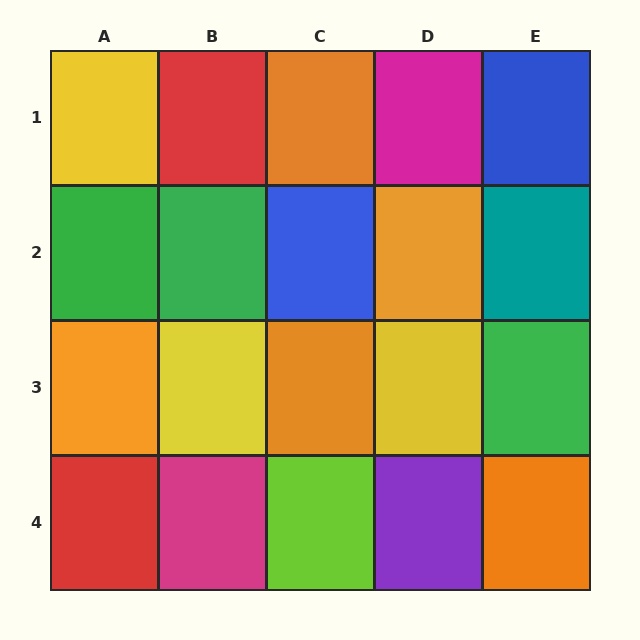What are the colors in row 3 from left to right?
Orange, yellow, orange, yellow, green.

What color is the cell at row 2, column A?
Green.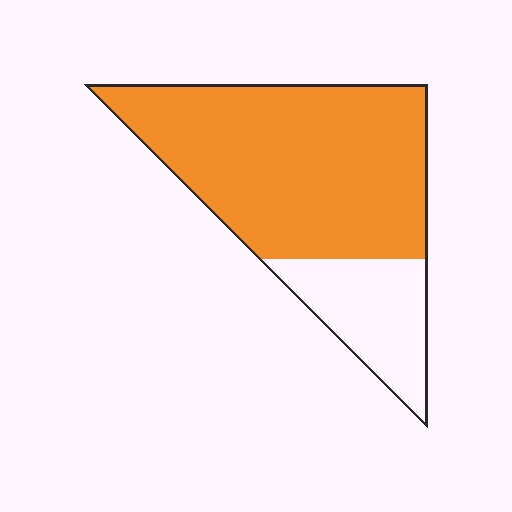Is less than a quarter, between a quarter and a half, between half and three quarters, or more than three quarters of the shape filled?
More than three quarters.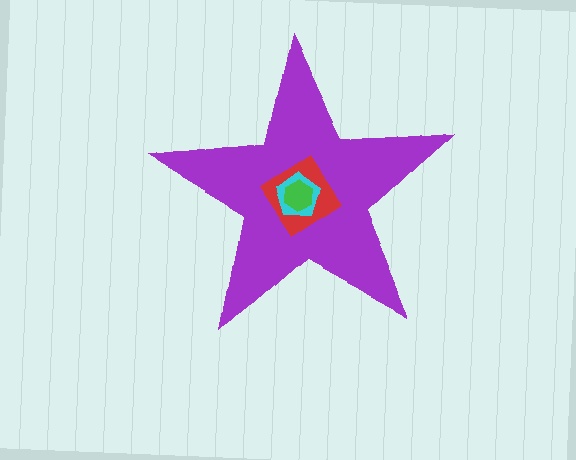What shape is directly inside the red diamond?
The cyan pentagon.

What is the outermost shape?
The purple star.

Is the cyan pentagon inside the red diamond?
Yes.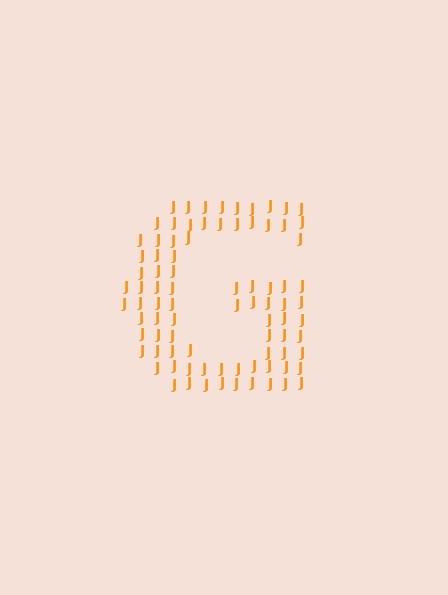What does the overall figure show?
The overall figure shows the letter G.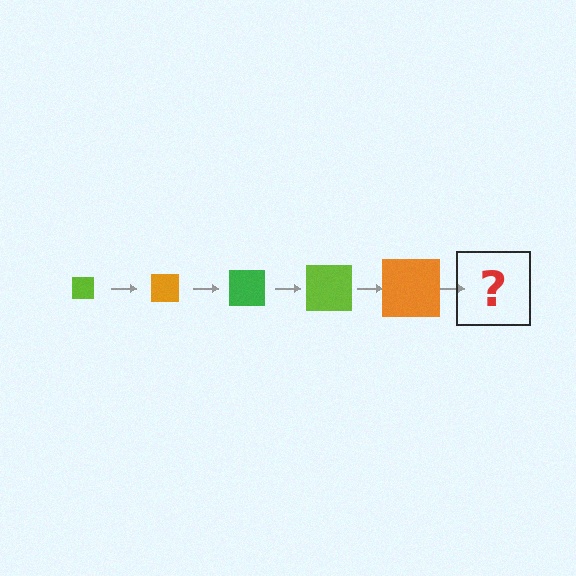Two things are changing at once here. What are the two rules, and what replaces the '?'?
The two rules are that the square grows larger each step and the color cycles through lime, orange, and green. The '?' should be a green square, larger than the previous one.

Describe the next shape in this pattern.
It should be a green square, larger than the previous one.